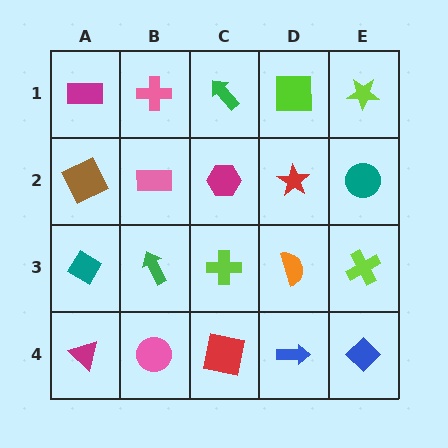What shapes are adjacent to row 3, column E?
A teal circle (row 2, column E), a blue diamond (row 4, column E), an orange semicircle (row 3, column D).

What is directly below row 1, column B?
A pink rectangle.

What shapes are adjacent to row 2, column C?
A green arrow (row 1, column C), a lime cross (row 3, column C), a pink rectangle (row 2, column B), a red star (row 2, column D).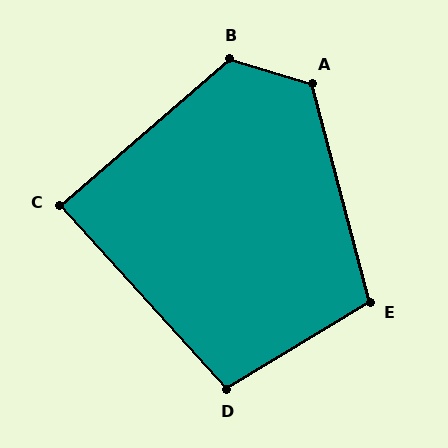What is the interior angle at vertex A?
Approximately 122 degrees (obtuse).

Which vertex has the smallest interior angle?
C, at approximately 89 degrees.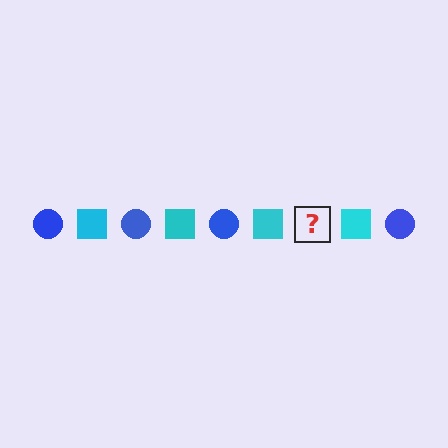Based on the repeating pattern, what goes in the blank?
The blank should be a blue circle.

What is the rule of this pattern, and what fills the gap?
The rule is that the pattern alternates between blue circle and cyan square. The gap should be filled with a blue circle.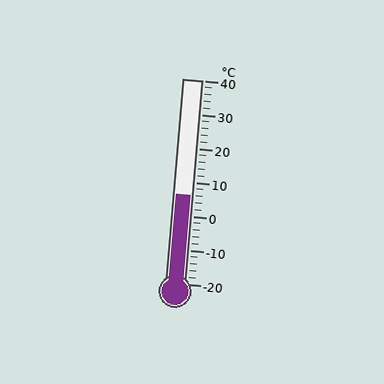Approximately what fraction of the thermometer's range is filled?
The thermometer is filled to approximately 45% of its range.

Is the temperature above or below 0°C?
The temperature is above 0°C.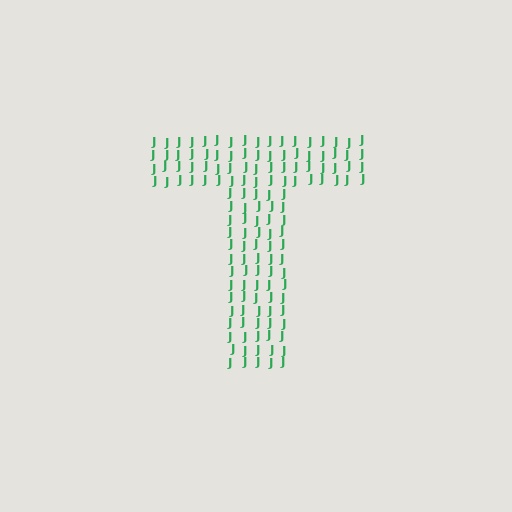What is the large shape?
The large shape is the letter T.